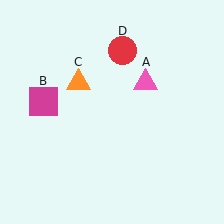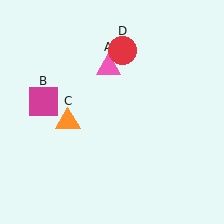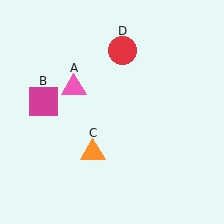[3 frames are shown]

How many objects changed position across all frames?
2 objects changed position: pink triangle (object A), orange triangle (object C).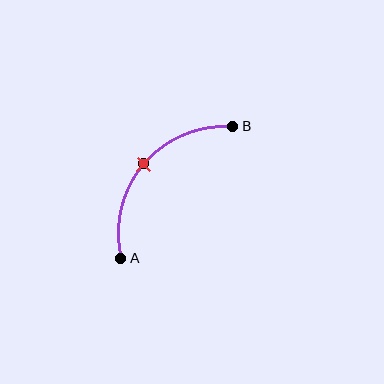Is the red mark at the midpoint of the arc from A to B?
Yes. The red mark lies on the arc at equal arc-length from both A and B — it is the arc midpoint.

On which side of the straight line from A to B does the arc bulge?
The arc bulges above and to the left of the straight line connecting A and B.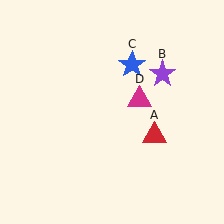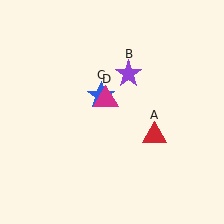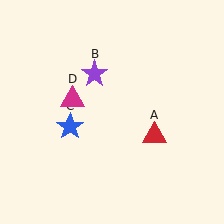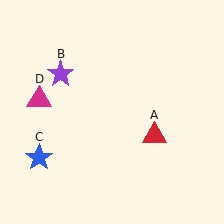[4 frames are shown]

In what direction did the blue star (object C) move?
The blue star (object C) moved down and to the left.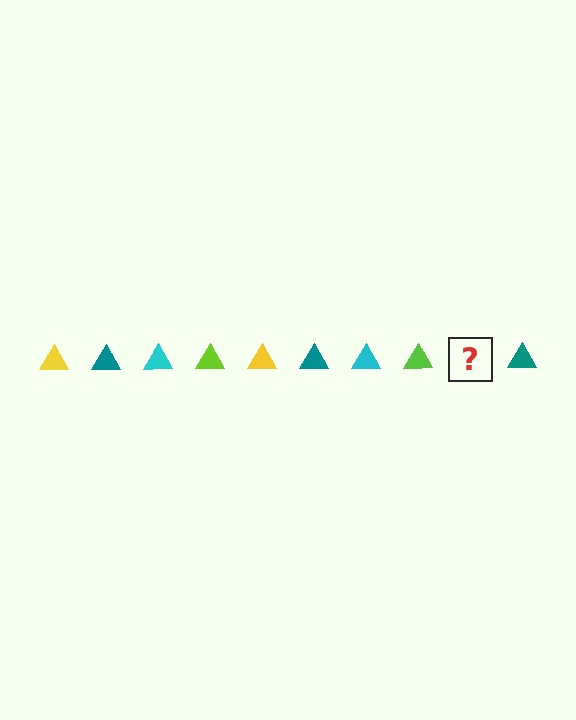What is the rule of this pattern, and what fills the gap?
The rule is that the pattern cycles through yellow, teal, cyan, lime triangles. The gap should be filled with a yellow triangle.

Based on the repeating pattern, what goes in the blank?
The blank should be a yellow triangle.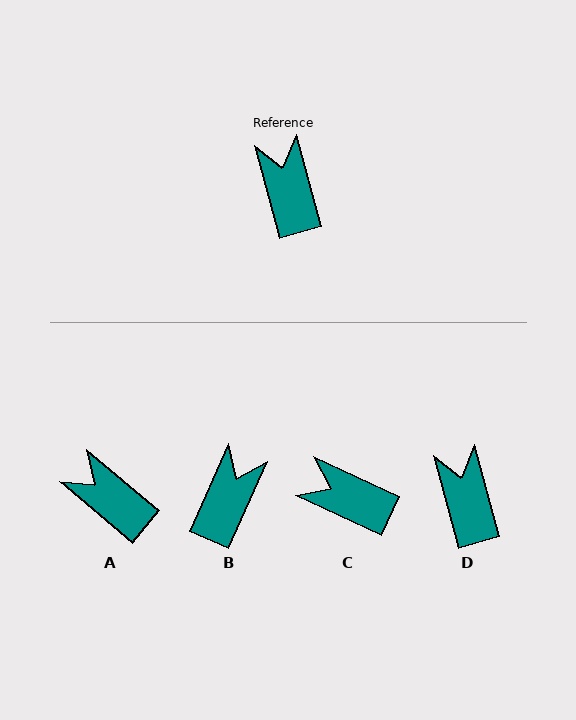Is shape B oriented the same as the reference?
No, it is off by about 39 degrees.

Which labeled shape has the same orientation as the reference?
D.